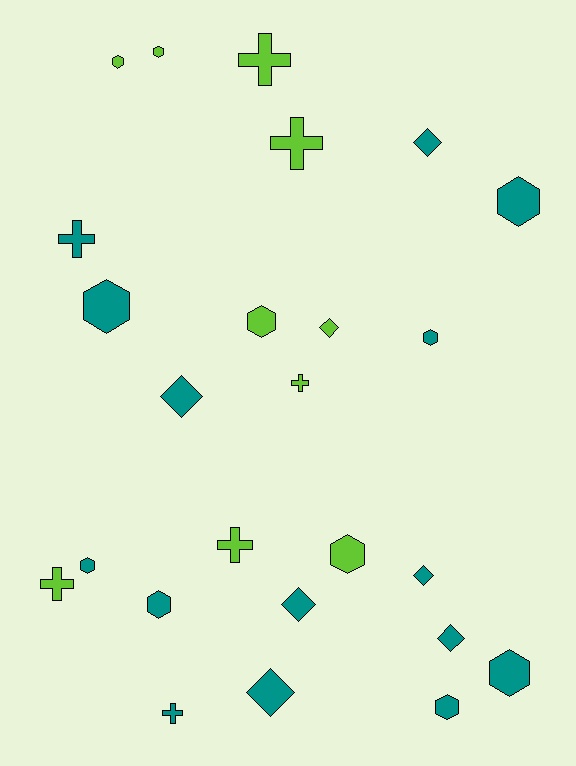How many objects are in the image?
There are 25 objects.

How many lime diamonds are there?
There is 1 lime diamond.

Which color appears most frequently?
Teal, with 15 objects.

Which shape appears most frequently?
Hexagon, with 11 objects.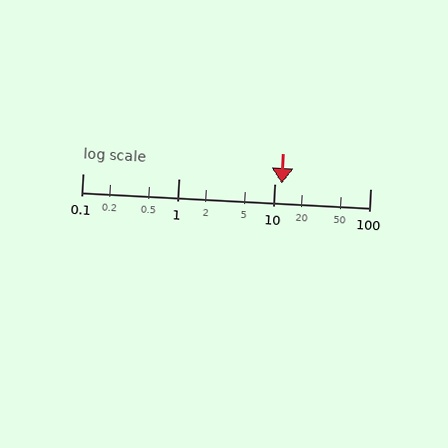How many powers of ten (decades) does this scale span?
The scale spans 3 decades, from 0.1 to 100.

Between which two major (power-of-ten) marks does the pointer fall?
The pointer is between 10 and 100.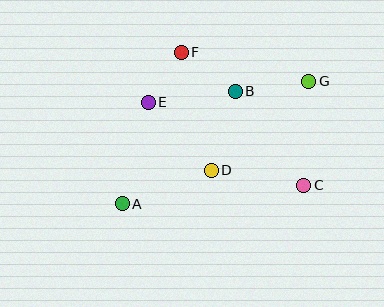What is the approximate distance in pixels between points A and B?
The distance between A and B is approximately 159 pixels.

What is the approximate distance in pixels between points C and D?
The distance between C and D is approximately 94 pixels.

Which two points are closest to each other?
Points E and F are closest to each other.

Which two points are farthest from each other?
Points A and G are farthest from each other.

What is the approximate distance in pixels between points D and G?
The distance between D and G is approximately 132 pixels.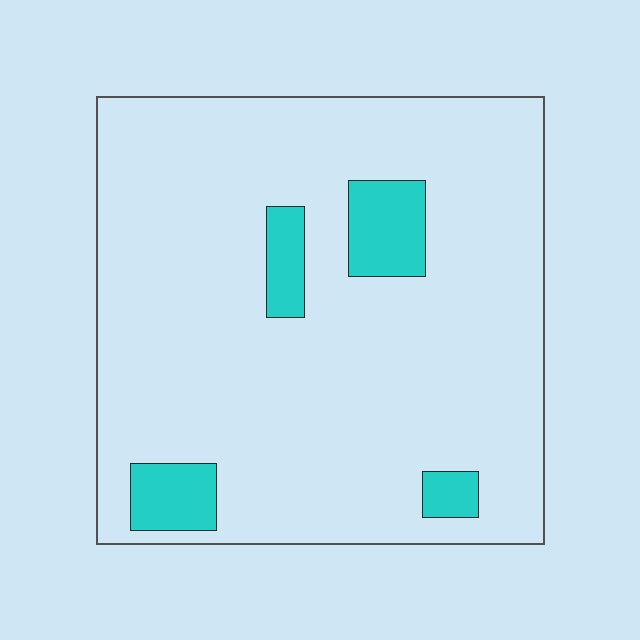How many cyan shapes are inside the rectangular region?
4.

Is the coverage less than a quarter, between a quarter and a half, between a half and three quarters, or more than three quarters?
Less than a quarter.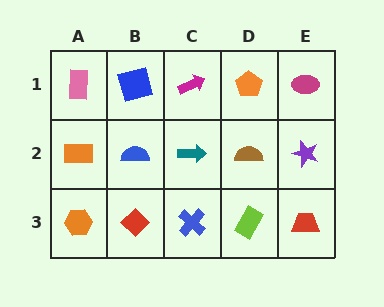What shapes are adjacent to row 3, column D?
A brown semicircle (row 2, column D), a blue cross (row 3, column C), a red trapezoid (row 3, column E).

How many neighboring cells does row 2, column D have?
4.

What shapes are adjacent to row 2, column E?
A magenta ellipse (row 1, column E), a red trapezoid (row 3, column E), a brown semicircle (row 2, column D).